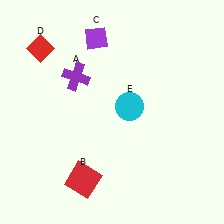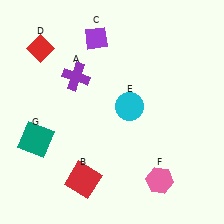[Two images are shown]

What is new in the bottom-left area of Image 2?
A teal square (G) was added in the bottom-left area of Image 2.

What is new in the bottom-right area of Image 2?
A pink hexagon (F) was added in the bottom-right area of Image 2.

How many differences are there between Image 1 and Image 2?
There are 2 differences between the two images.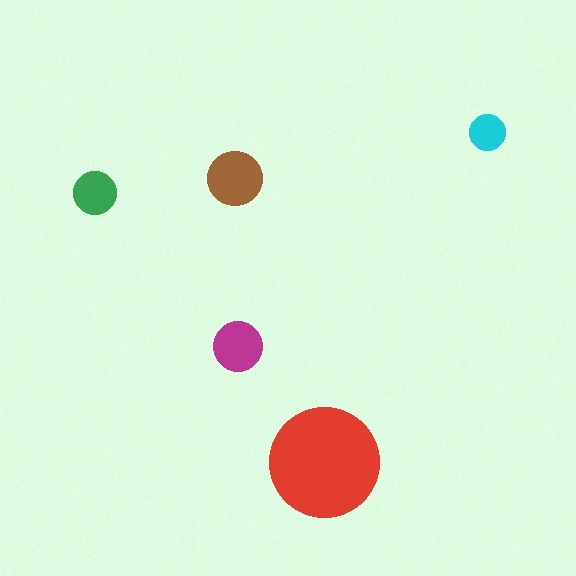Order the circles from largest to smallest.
the red one, the brown one, the magenta one, the green one, the cyan one.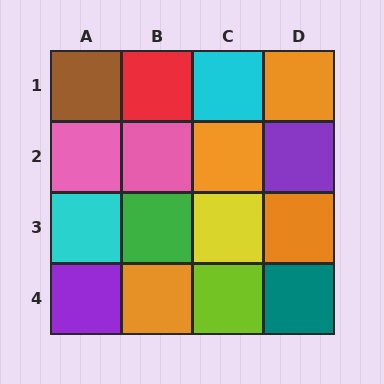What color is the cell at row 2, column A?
Pink.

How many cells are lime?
1 cell is lime.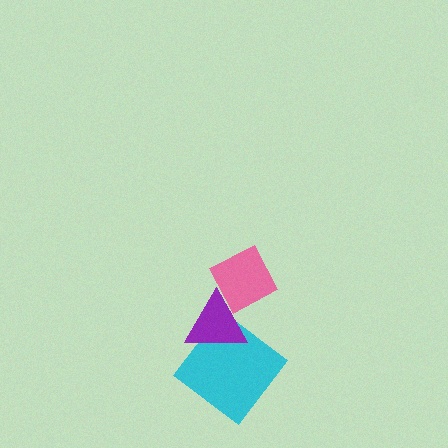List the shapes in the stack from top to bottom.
From top to bottom: the pink diamond, the purple triangle, the cyan diamond.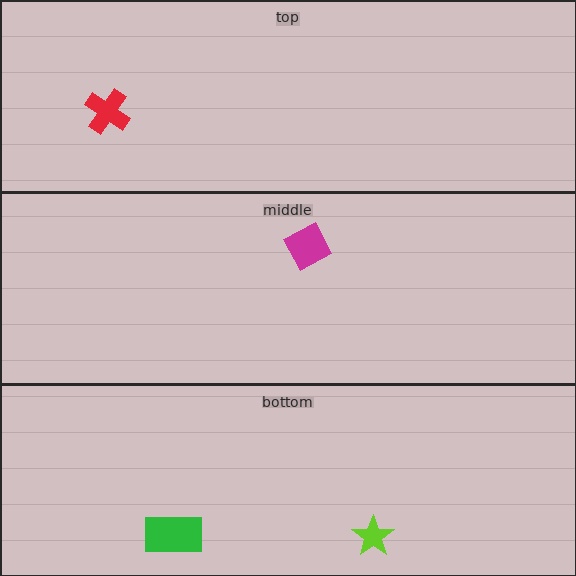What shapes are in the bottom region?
The green rectangle, the lime star.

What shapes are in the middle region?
The magenta diamond.